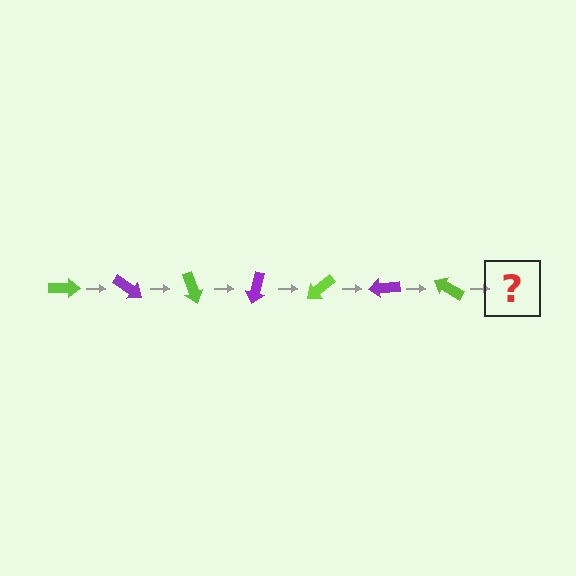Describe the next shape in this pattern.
It should be a purple arrow, rotated 245 degrees from the start.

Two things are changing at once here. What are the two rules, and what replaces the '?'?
The two rules are that it rotates 35 degrees each step and the color cycles through lime and purple. The '?' should be a purple arrow, rotated 245 degrees from the start.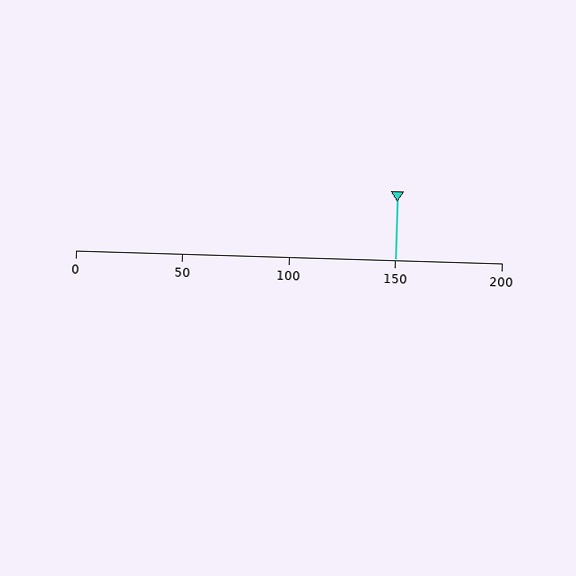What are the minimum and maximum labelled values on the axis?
The axis runs from 0 to 200.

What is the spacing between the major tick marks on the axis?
The major ticks are spaced 50 apart.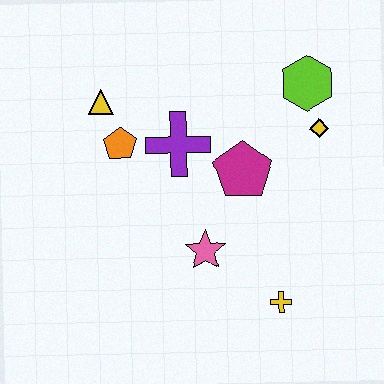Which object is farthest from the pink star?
The lime hexagon is farthest from the pink star.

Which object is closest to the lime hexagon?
The yellow diamond is closest to the lime hexagon.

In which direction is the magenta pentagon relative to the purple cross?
The magenta pentagon is to the right of the purple cross.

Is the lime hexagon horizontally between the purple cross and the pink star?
No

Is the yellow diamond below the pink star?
No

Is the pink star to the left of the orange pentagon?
No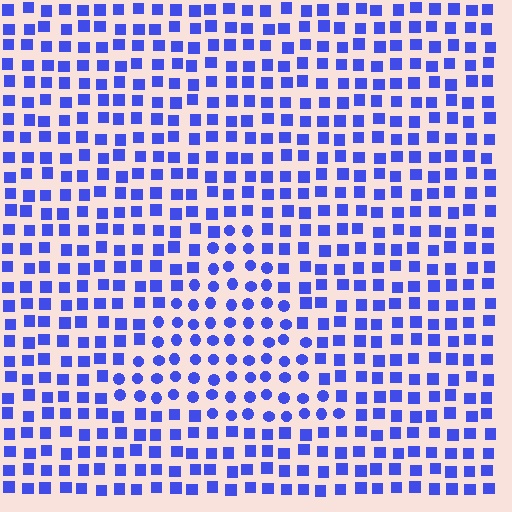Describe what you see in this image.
The image is filled with small blue elements arranged in a uniform grid. A triangle-shaped region contains circles, while the surrounding area contains squares. The boundary is defined purely by the change in element shape.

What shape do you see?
I see a triangle.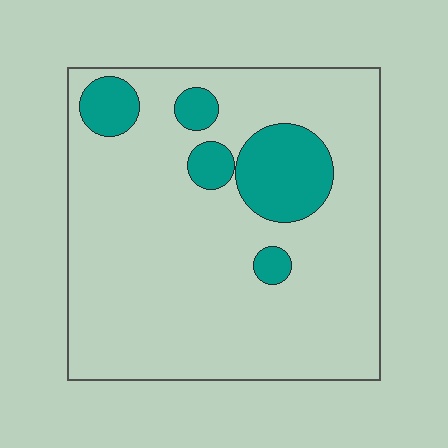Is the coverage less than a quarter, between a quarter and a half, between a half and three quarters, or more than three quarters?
Less than a quarter.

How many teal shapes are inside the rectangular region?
5.